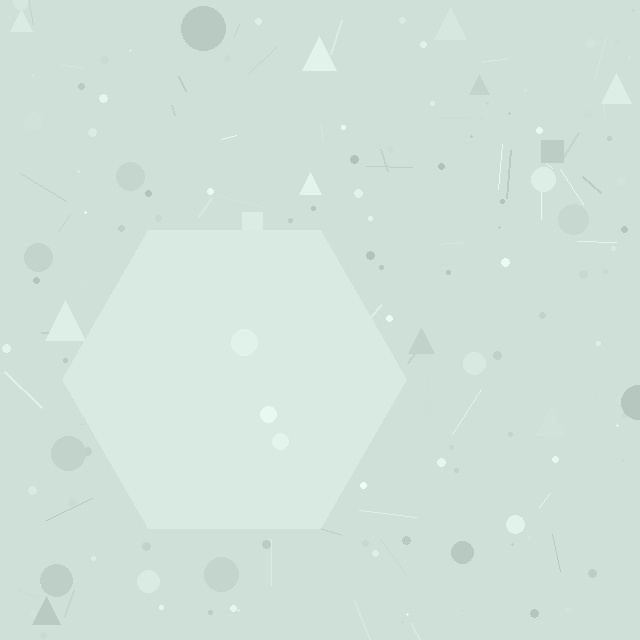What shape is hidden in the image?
A hexagon is hidden in the image.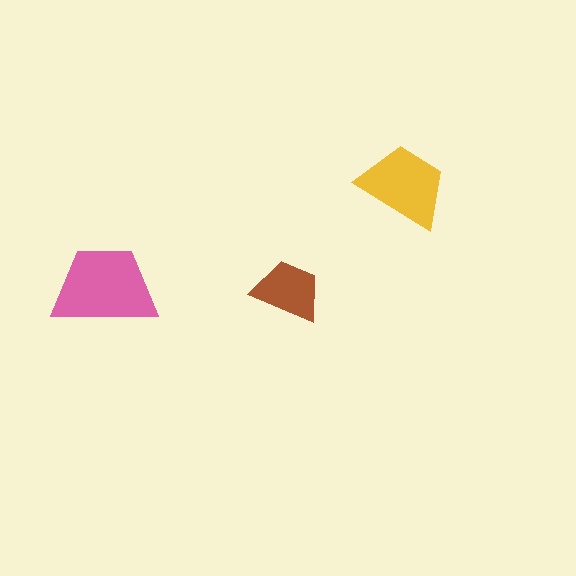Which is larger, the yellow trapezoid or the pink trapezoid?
The pink one.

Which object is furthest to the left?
The pink trapezoid is leftmost.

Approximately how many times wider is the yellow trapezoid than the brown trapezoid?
About 1.5 times wider.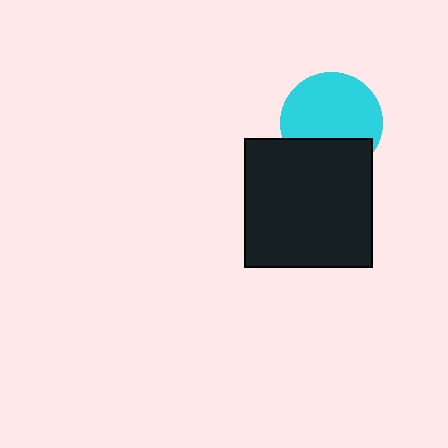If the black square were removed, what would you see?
You would see the complete cyan circle.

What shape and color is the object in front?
The object in front is a black square.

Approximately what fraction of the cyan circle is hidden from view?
Roughly 31% of the cyan circle is hidden behind the black square.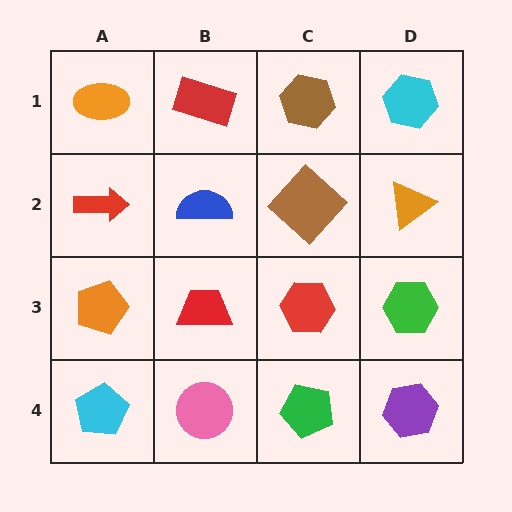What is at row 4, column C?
A green pentagon.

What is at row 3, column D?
A green hexagon.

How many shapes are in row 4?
4 shapes.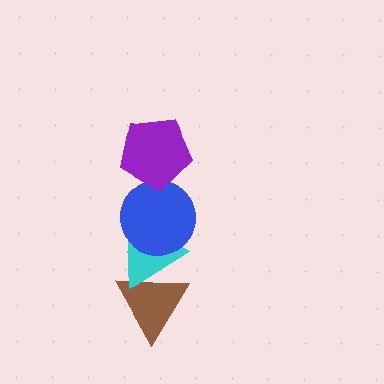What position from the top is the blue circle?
The blue circle is 2nd from the top.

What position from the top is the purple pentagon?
The purple pentagon is 1st from the top.